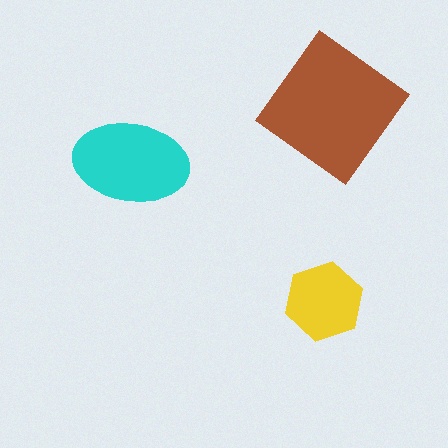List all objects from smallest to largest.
The yellow hexagon, the cyan ellipse, the brown diamond.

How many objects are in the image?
There are 3 objects in the image.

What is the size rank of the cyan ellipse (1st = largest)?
2nd.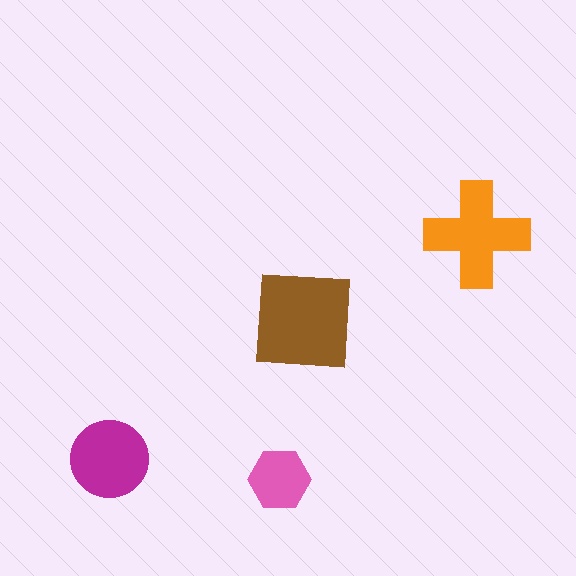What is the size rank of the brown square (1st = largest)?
1st.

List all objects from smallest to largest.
The pink hexagon, the magenta circle, the orange cross, the brown square.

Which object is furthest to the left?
The magenta circle is leftmost.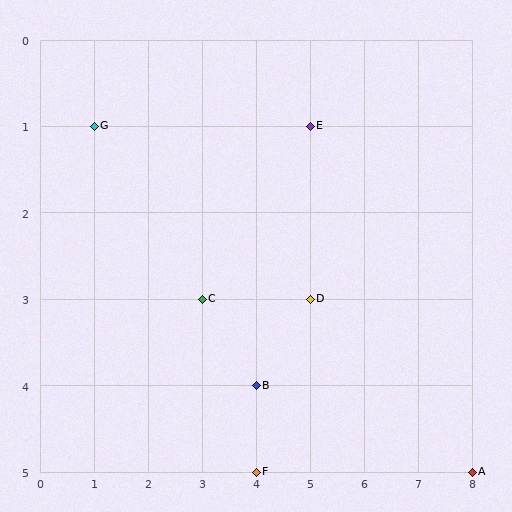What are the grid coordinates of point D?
Point D is at grid coordinates (5, 3).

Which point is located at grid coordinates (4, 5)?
Point F is at (4, 5).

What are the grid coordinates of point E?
Point E is at grid coordinates (5, 1).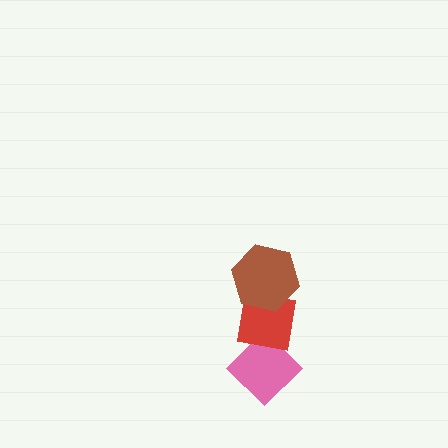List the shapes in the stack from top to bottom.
From top to bottom: the brown hexagon, the red square, the pink diamond.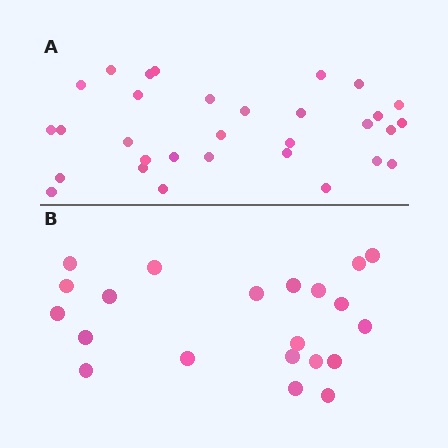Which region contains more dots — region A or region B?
Region A (the top region) has more dots.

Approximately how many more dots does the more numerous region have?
Region A has roughly 10 or so more dots than region B.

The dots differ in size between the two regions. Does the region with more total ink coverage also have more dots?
No. Region B has more total ink coverage because its dots are larger, but region A actually contains more individual dots. Total area can be misleading — the number of items is what matters here.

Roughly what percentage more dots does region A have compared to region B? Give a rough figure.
About 50% more.